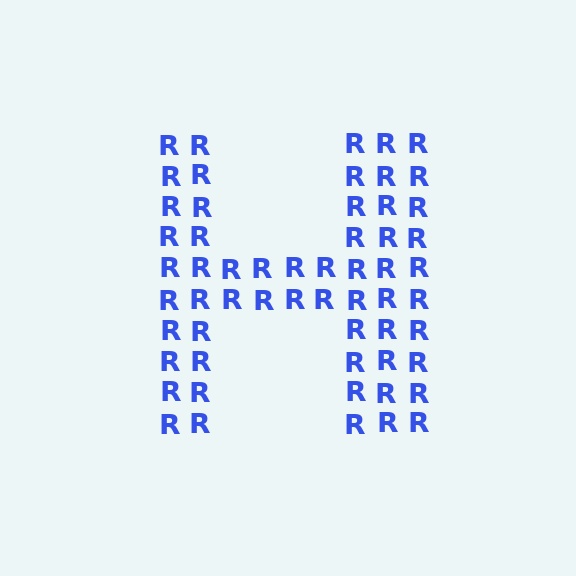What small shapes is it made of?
It is made of small letter R's.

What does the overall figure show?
The overall figure shows the letter H.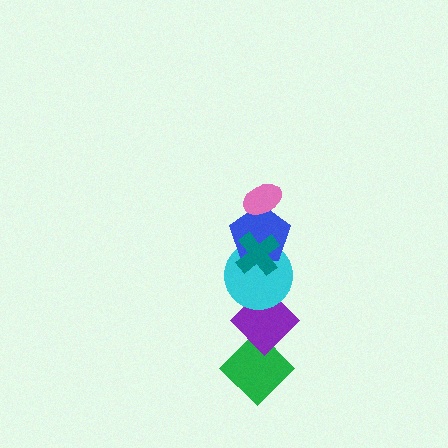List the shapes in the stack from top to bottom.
From top to bottom: the pink ellipse, the teal cross, the blue pentagon, the cyan circle, the purple diamond, the green diamond.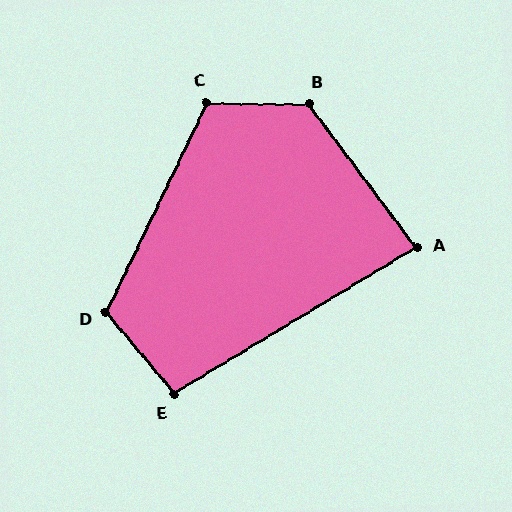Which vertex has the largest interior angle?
B, at approximately 128 degrees.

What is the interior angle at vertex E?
Approximately 99 degrees (obtuse).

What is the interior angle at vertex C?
Approximately 115 degrees (obtuse).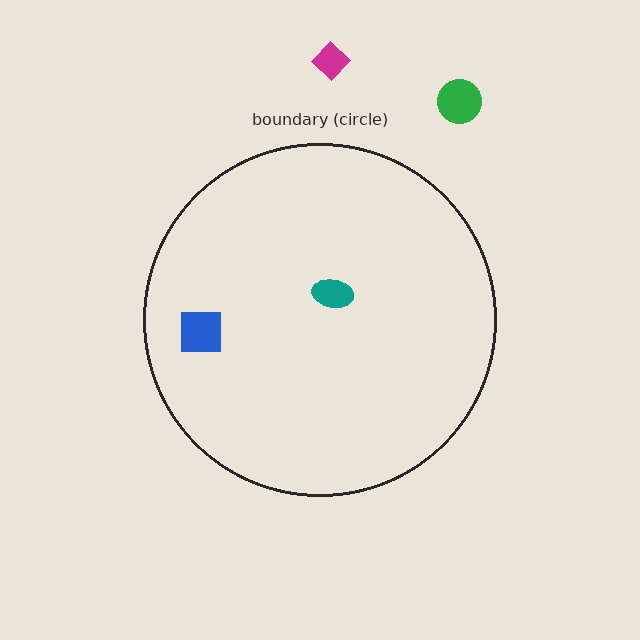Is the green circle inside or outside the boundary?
Outside.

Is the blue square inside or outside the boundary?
Inside.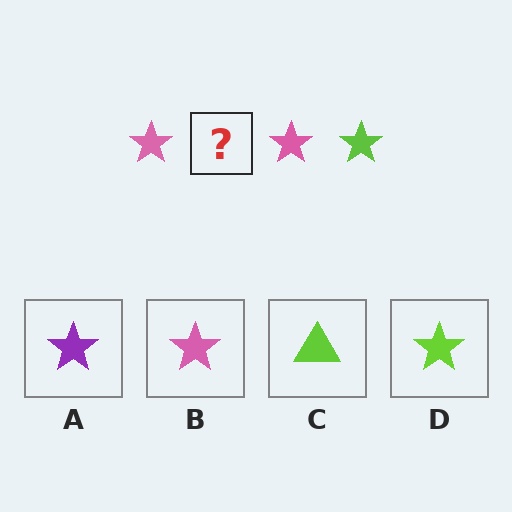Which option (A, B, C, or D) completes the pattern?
D.